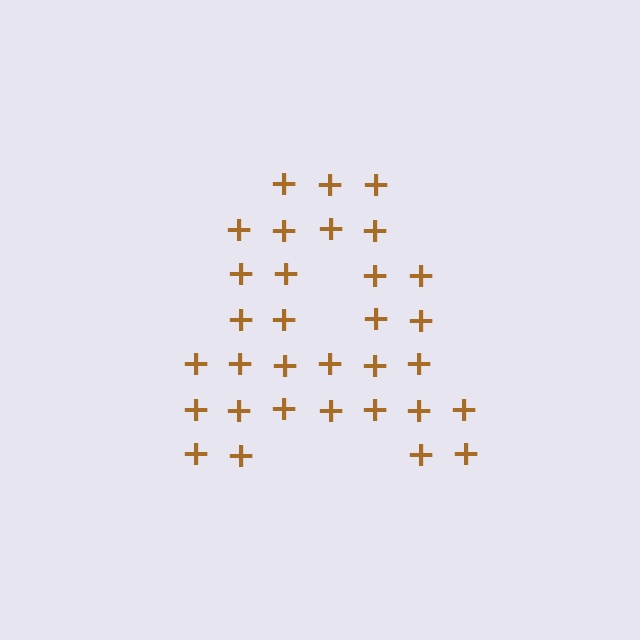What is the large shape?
The large shape is the letter A.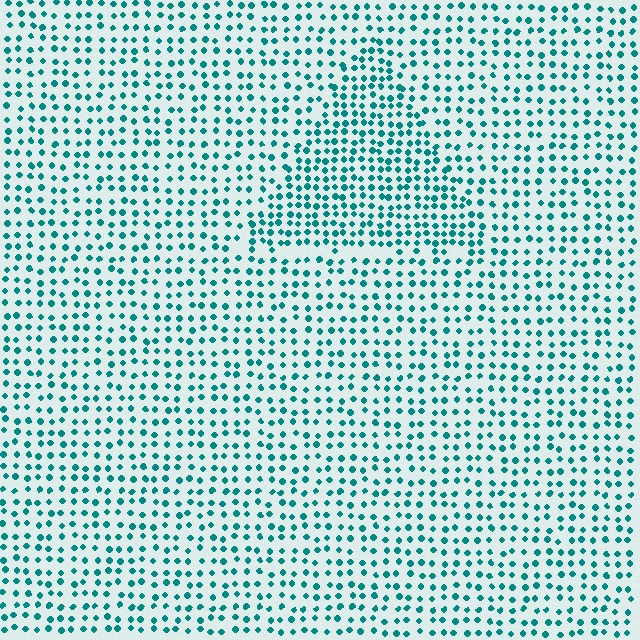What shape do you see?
I see a triangle.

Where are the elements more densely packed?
The elements are more densely packed inside the triangle boundary.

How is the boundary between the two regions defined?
The boundary is defined by a change in element density (approximately 1.6x ratio). All elements are the same color, size, and shape.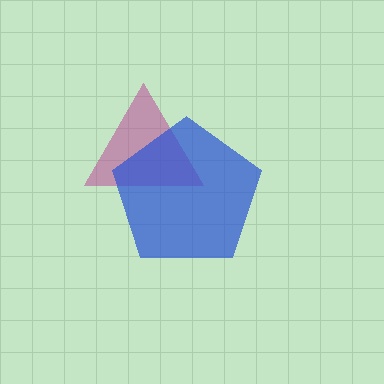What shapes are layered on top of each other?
The layered shapes are: a magenta triangle, a blue pentagon.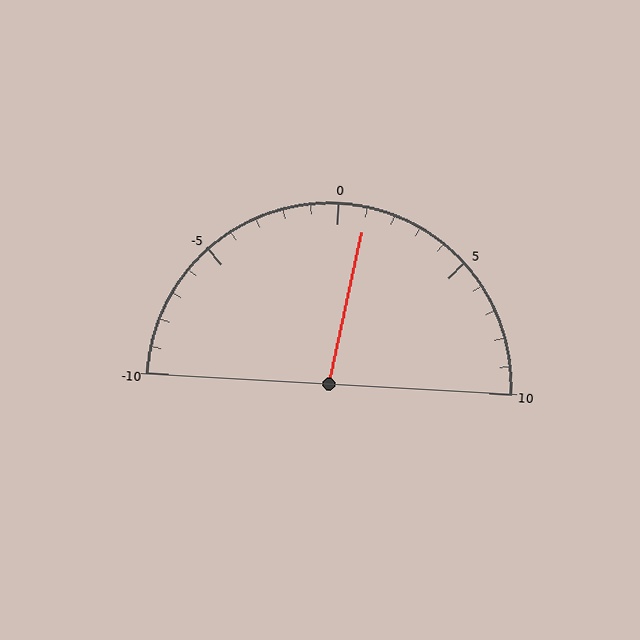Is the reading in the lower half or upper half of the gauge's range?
The reading is in the upper half of the range (-10 to 10).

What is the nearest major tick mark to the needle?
The nearest major tick mark is 0.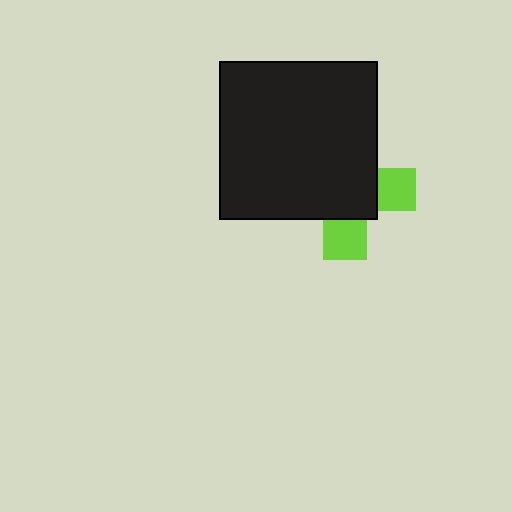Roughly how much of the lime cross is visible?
A small part of it is visible (roughly 33%).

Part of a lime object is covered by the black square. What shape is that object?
It is a cross.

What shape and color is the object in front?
The object in front is a black square.